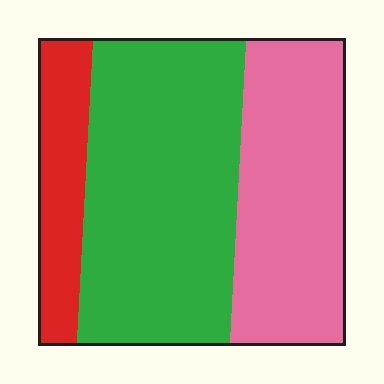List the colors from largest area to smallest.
From largest to smallest: green, pink, red.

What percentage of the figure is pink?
Pink covers around 35% of the figure.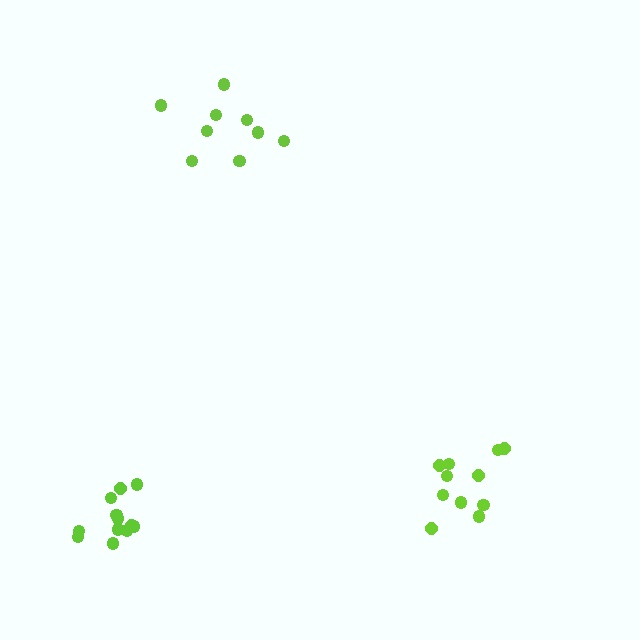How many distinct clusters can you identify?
There are 3 distinct clusters.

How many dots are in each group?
Group 1: 11 dots, Group 2: 9 dots, Group 3: 12 dots (32 total).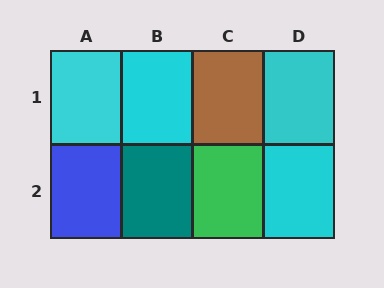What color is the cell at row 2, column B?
Teal.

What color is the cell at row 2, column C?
Green.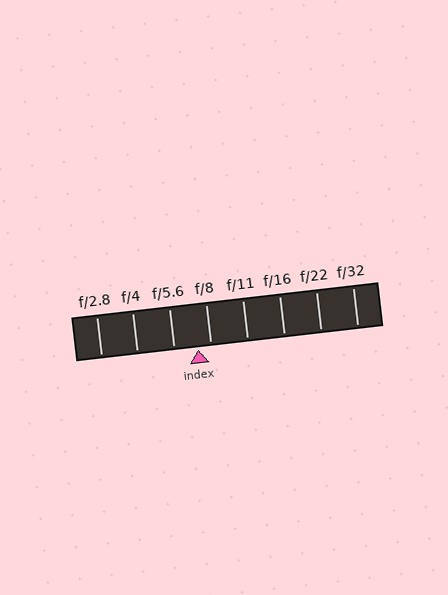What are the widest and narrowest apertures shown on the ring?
The widest aperture shown is f/2.8 and the narrowest is f/32.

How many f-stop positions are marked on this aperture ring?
There are 8 f-stop positions marked.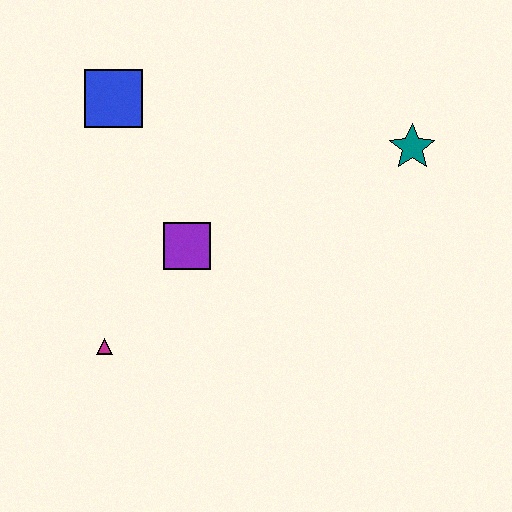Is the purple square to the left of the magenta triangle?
No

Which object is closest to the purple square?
The magenta triangle is closest to the purple square.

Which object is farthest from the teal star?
The magenta triangle is farthest from the teal star.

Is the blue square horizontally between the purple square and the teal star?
No